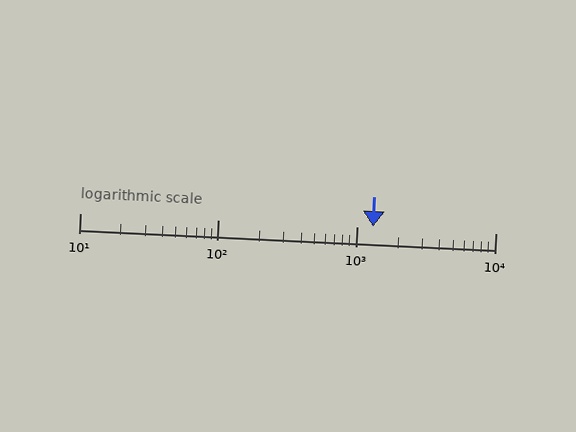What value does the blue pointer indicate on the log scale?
The pointer indicates approximately 1300.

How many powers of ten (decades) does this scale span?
The scale spans 3 decades, from 10 to 10000.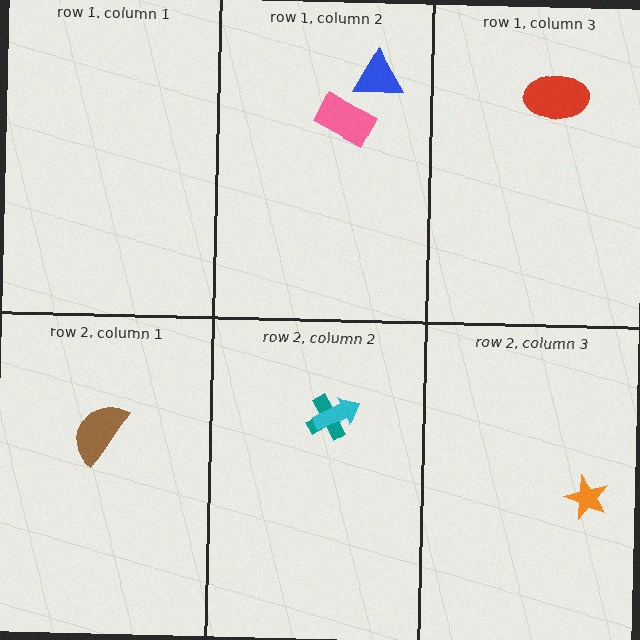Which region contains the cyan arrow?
The row 2, column 2 region.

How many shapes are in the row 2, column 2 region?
2.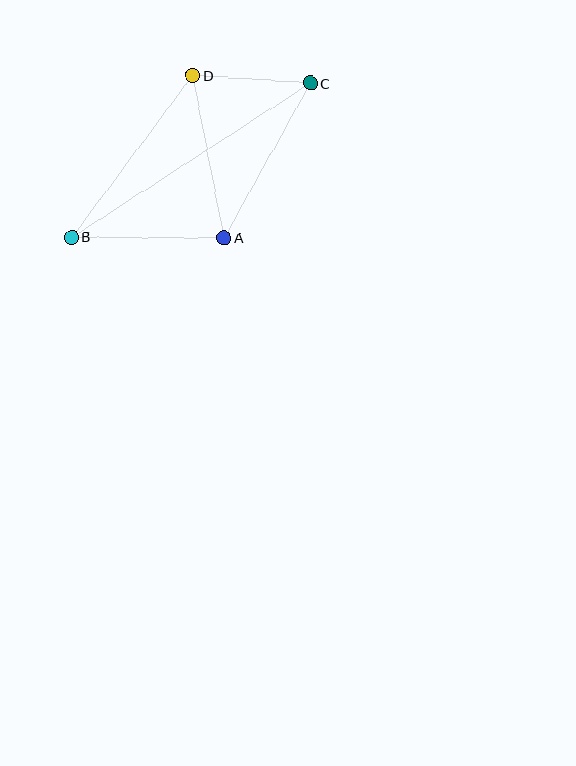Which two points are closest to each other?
Points C and D are closest to each other.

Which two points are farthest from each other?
Points B and C are farthest from each other.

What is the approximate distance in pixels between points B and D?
The distance between B and D is approximately 202 pixels.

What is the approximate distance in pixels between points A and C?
The distance between A and C is approximately 177 pixels.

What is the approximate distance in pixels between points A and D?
The distance between A and D is approximately 165 pixels.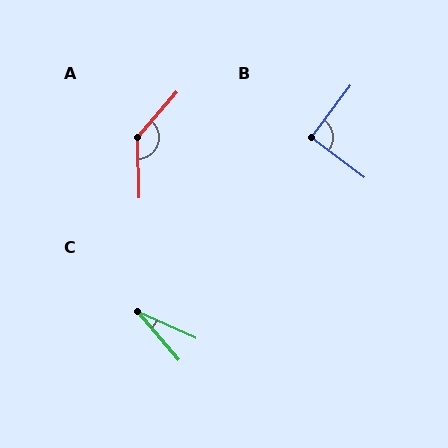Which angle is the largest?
A, at approximately 137 degrees.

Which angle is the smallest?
C, at approximately 25 degrees.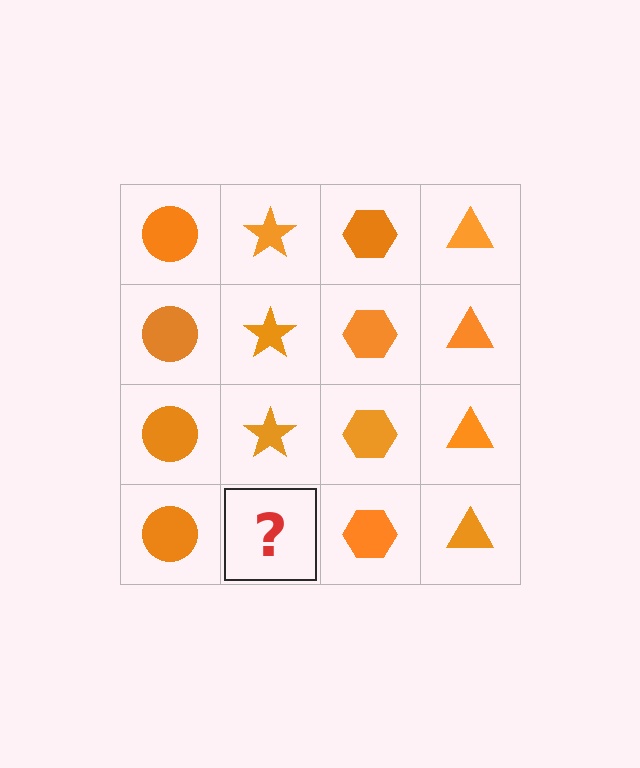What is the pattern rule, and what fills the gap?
The rule is that each column has a consistent shape. The gap should be filled with an orange star.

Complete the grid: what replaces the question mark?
The question mark should be replaced with an orange star.